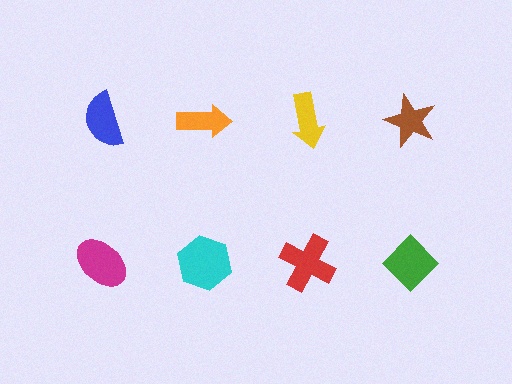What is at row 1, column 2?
An orange arrow.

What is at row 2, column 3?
A red cross.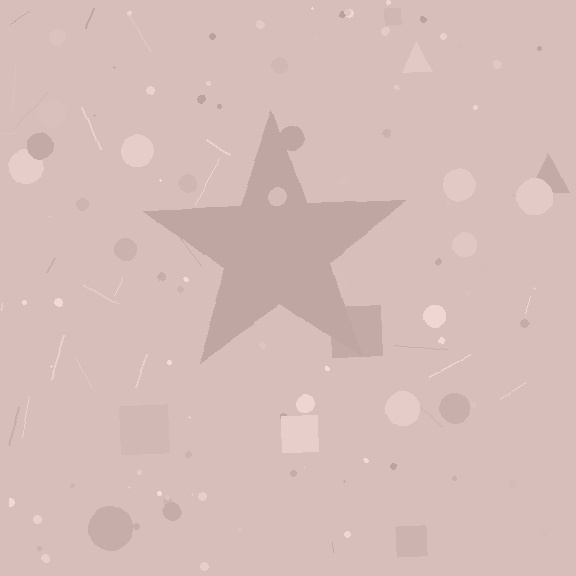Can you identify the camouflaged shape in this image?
The camouflaged shape is a star.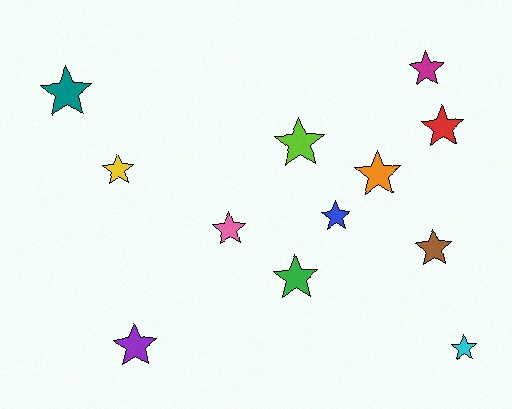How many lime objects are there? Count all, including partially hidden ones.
There is 1 lime object.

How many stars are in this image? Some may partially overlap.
There are 12 stars.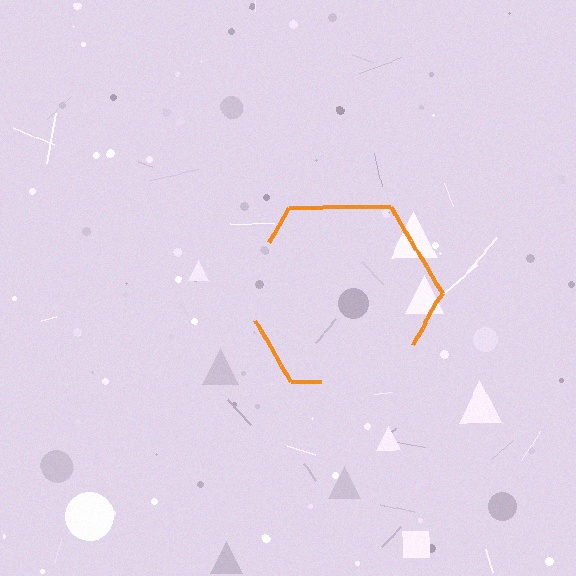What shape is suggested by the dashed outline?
The dashed outline suggests a hexagon.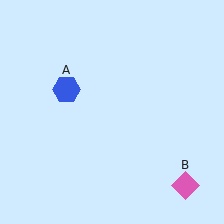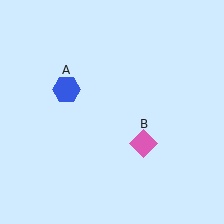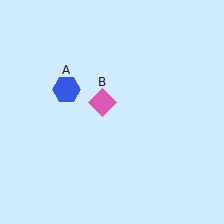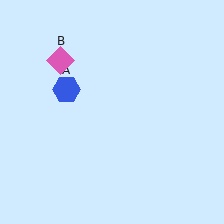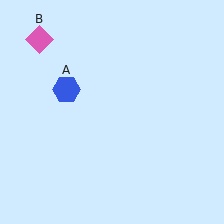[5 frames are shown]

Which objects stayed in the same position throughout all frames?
Blue hexagon (object A) remained stationary.